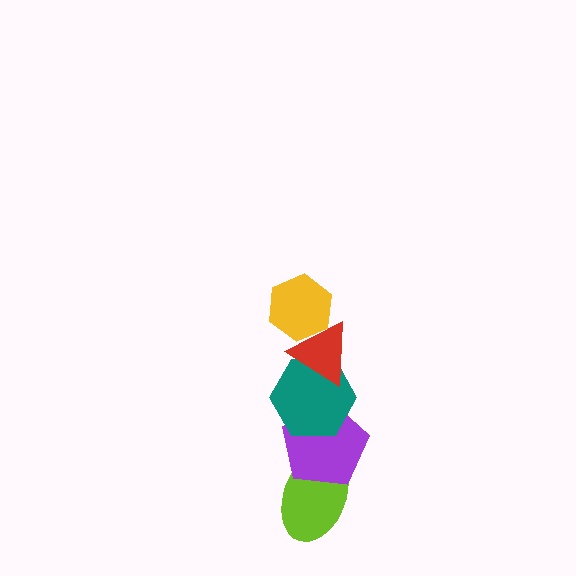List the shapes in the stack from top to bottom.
From top to bottom: the yellow hexagon, the red triangle, the teal hexagon, the purple pentagon, the lime ellipse.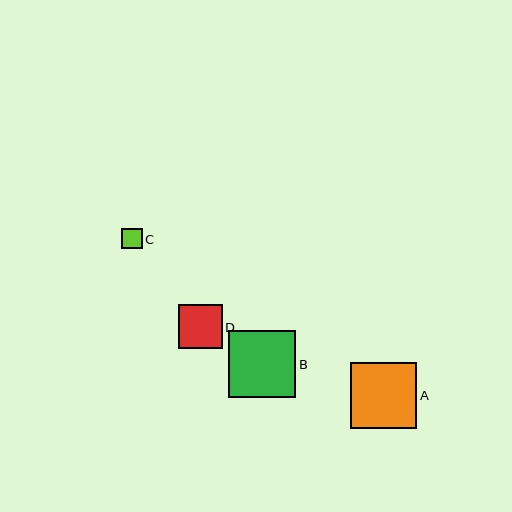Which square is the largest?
Square B is the largest with a size of approximately 67 pixels.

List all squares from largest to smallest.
From largest to smallest: B, A, D, C.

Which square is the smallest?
Square C is the smallest with a size of approximately 21 pixels.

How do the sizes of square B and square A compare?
Square B and square A are approximately the same size.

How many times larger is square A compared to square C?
Square A is approximately 3.2 times the size of square C.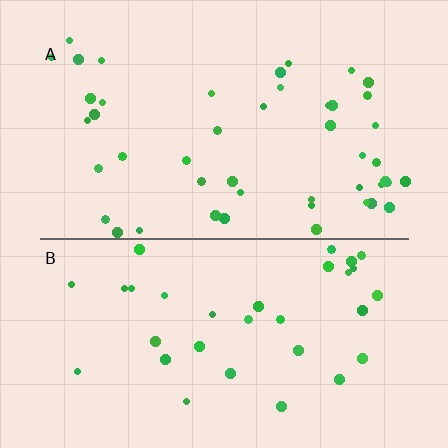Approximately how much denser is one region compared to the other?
Approximately 1.4× — region A over region B.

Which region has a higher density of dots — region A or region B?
A (the top).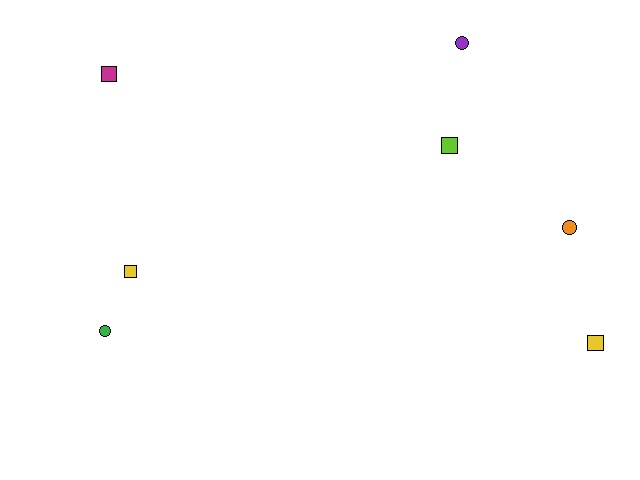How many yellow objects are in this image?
There are 2 yellow objects.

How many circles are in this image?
There are 3 circles.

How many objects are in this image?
There are 7 objects.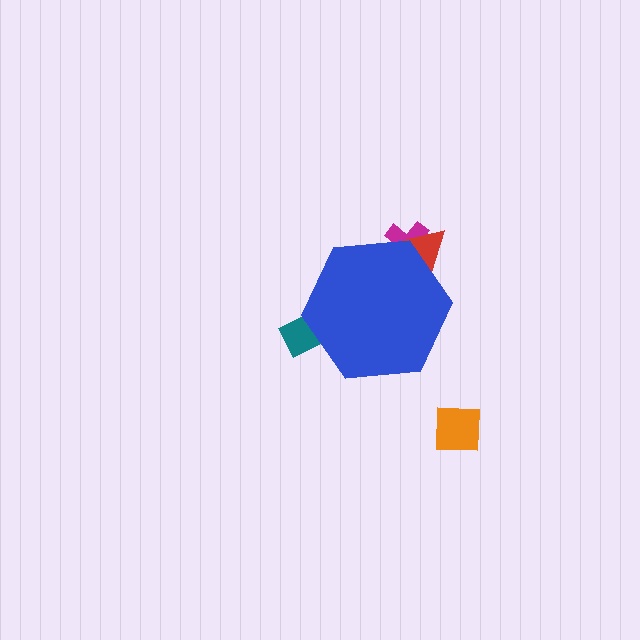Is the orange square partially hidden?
No, the orange square is fully visible.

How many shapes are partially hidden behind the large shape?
3 shapes are partially hidden.